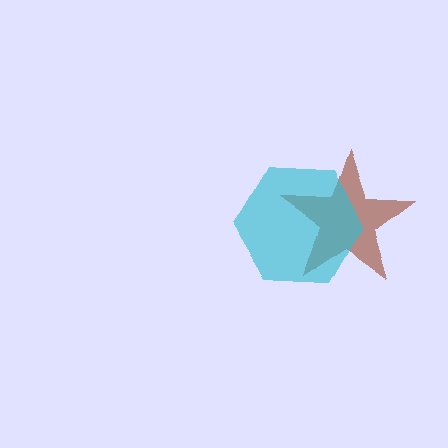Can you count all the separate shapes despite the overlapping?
Yes, there are 2 separate shapes.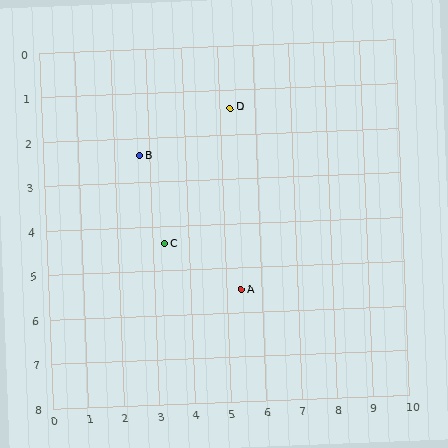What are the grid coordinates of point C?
Point C is at approximately (3.3, 4.4).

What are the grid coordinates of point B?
Point B is at approximately (2.7, 2.4).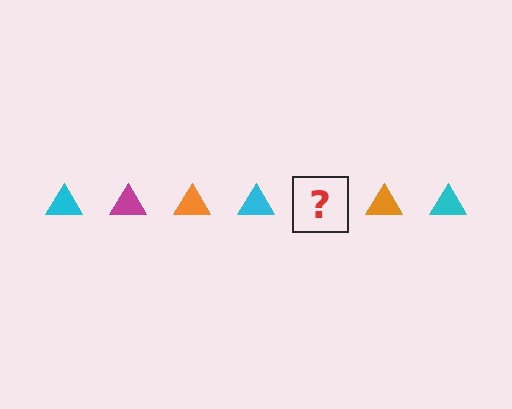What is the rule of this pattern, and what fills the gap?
The rule is that the pattern cycles through cyan, magenta, orange triangles. The gap should be filled with a magenta triangle.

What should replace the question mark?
The question mark should be replaced with a magenta triangle.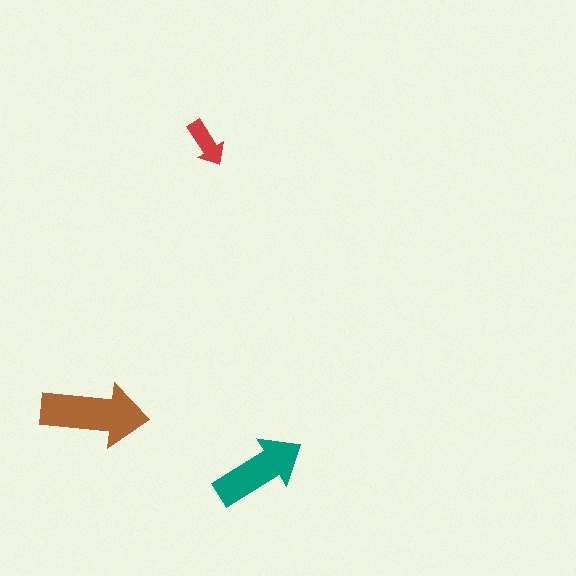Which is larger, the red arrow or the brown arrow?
The brown one.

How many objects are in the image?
There are 3 objects in the image.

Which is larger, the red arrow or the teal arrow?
The teal one.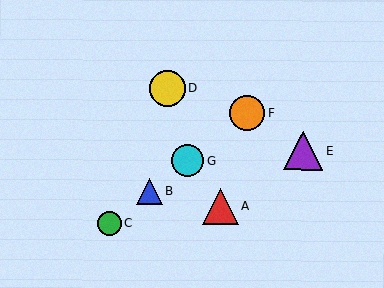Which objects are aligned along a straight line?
Objects B, C, F, G are aligned along a straight line.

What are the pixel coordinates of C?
Object C is at (109, 223).